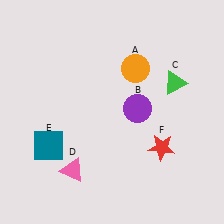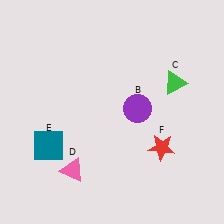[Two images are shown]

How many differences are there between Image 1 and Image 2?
There is 1 difference between the two images.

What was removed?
The orange circle (A) was removed in Image 2.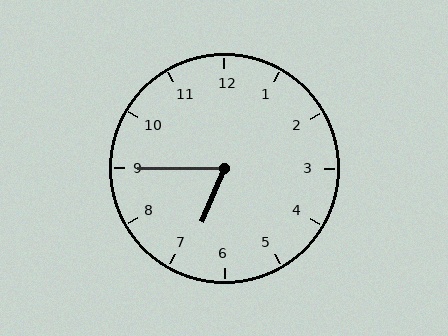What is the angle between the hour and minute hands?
Approximately 68 degrees.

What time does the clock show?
6:45.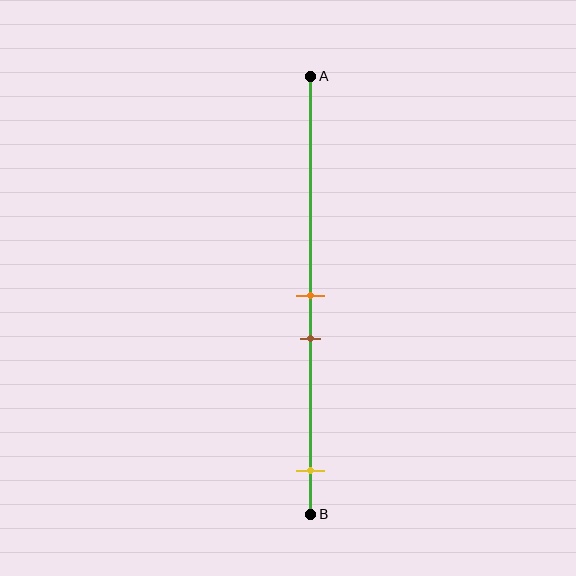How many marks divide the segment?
There are 3 marks dividing the segment.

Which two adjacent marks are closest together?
The orange and brown marks are the closest adjacent pair.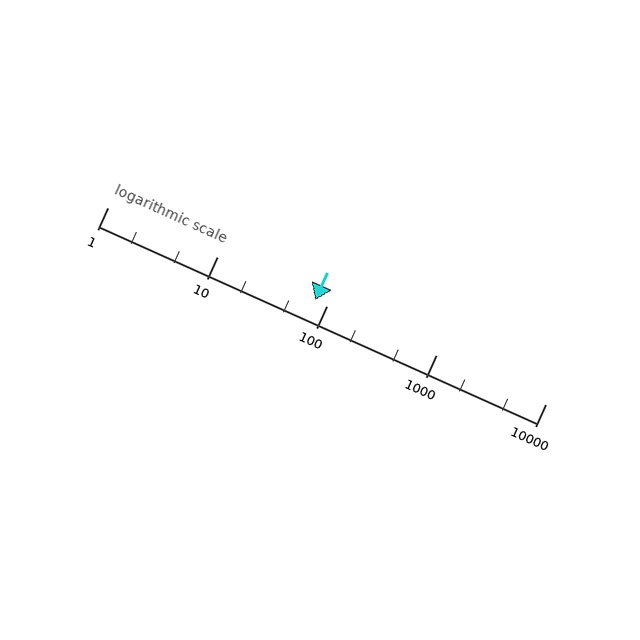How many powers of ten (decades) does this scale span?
The scale spans 4 decades, from 1 to 10000.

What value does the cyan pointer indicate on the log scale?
The pointer indicates approximately 79.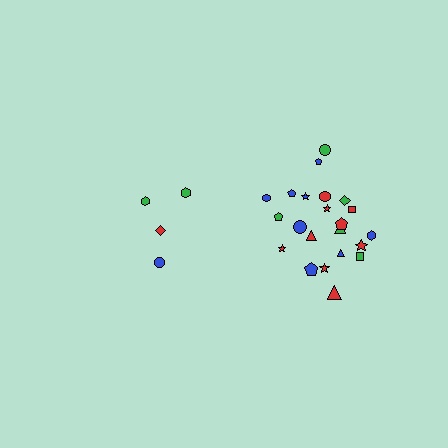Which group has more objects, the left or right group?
The right group.